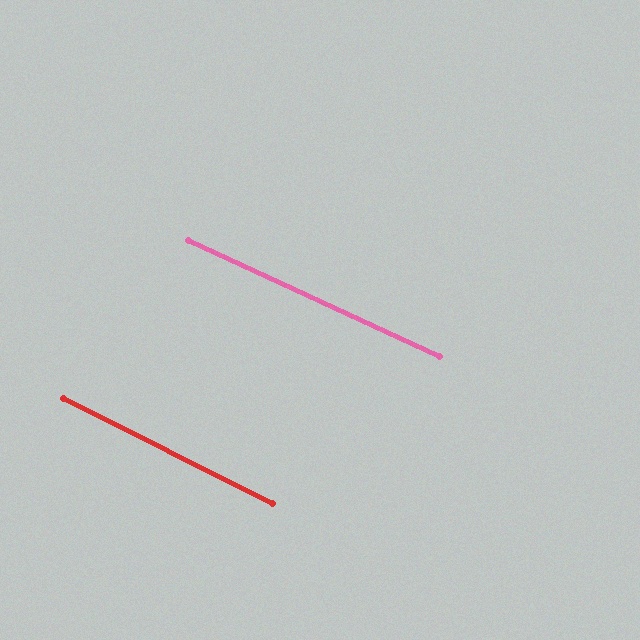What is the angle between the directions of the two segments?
Approximately 2 degrees.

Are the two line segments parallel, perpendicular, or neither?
Parallel — their directions differ by only 2.0°.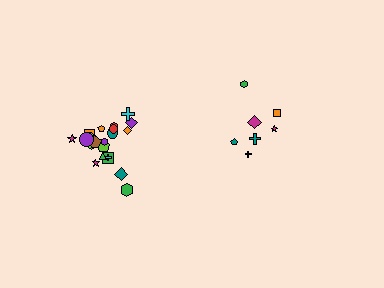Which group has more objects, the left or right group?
The left group.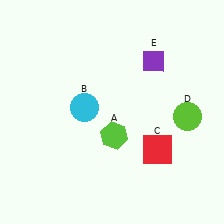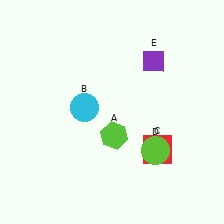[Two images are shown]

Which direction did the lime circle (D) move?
The lime circle (D) moved down.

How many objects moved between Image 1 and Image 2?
1 object moved between the two images.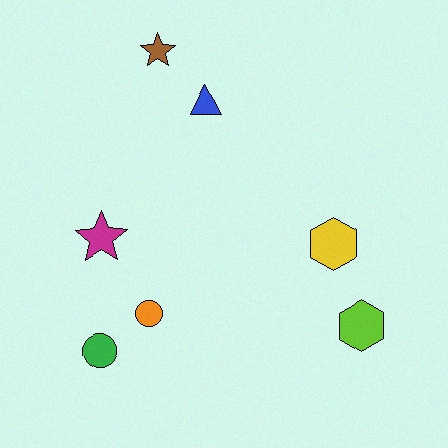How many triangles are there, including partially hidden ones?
There is 1 triangle.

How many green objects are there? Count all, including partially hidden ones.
There is 1 green object.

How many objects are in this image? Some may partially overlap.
There are 7 objects.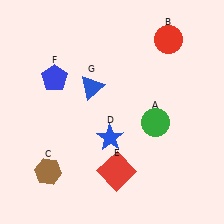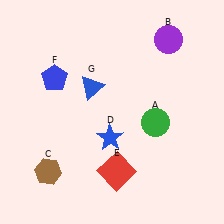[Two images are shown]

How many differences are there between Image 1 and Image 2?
There is 1 difference between the two images.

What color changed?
The circle (B) changed from red in Image 1 to purple in Image 2.